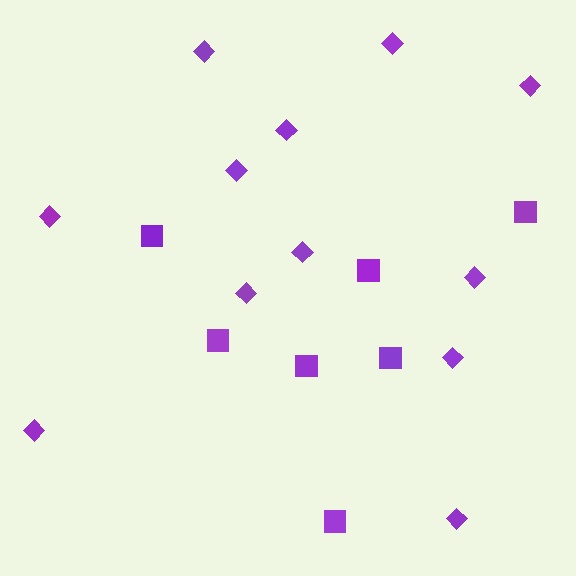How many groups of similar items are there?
There are 2 groups: one group of squares (7) and one group of diamonds (12).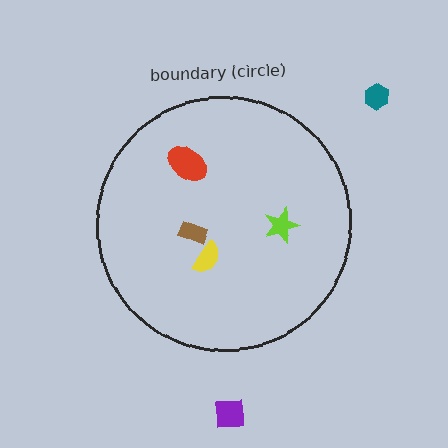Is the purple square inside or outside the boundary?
Outside.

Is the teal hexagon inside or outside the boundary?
Outside.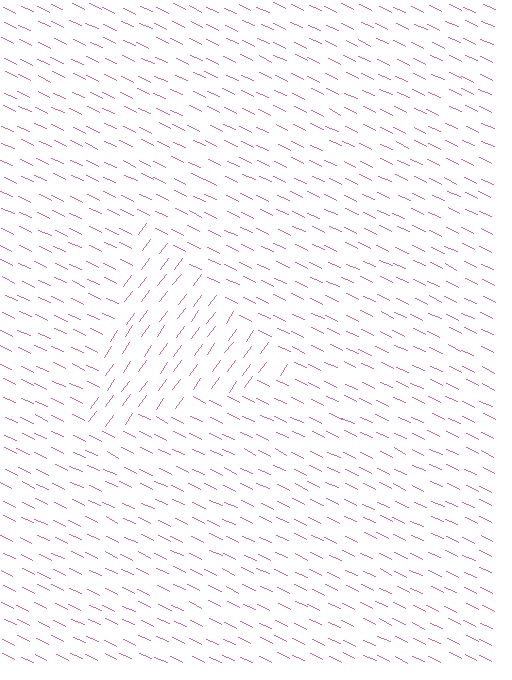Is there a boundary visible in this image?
Yes, there is a texture boundary formed by a change in line orientation.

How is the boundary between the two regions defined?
The boundary is defined purely by a change in line orientation (approximately 79 degrees difference). All lines are the same color and thickness.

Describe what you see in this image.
The image is filled with small pink line segments. A triangle region in the image has lines oriented differently from the surrounding lines, creating a visible texture boundary.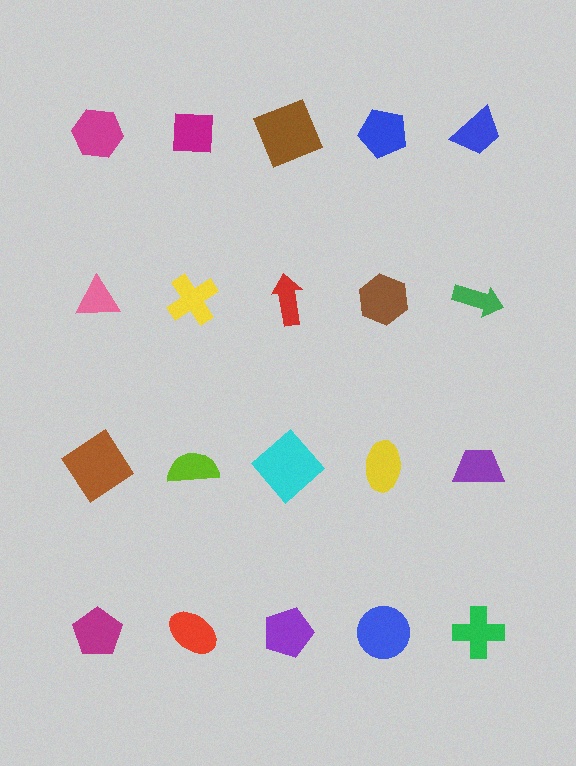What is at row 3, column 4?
A yellow ellipse.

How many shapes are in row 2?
5 shapes.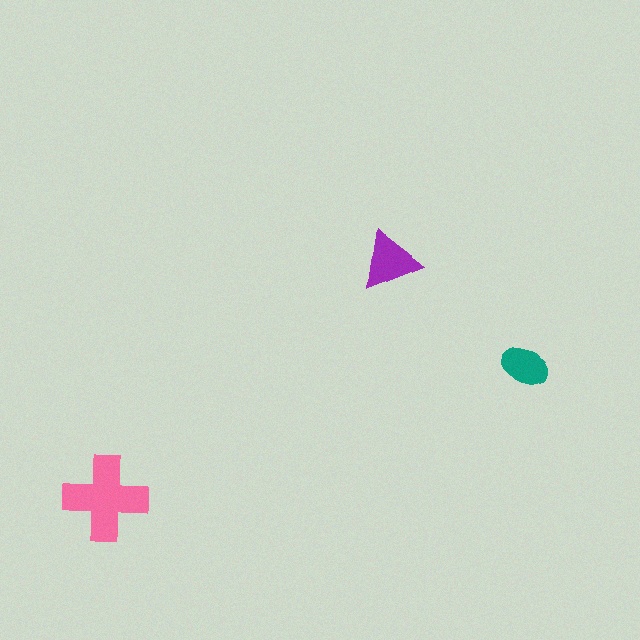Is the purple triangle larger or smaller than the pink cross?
Smaller.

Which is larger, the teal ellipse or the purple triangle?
The purple triangle.